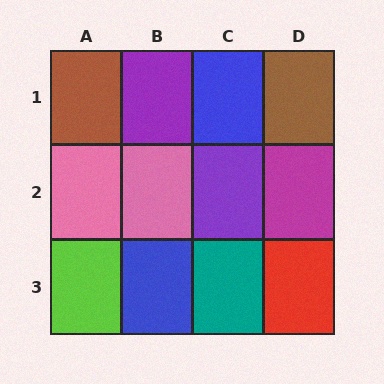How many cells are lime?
1 cell is lime.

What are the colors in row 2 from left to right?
Pink, pink, purple, magenta.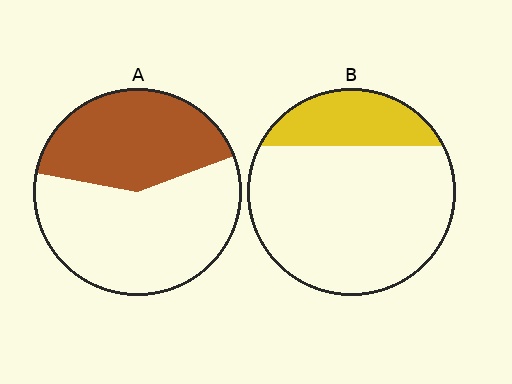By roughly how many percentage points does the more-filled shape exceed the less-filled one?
By roughly 20 percentage points (A over B).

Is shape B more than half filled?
No.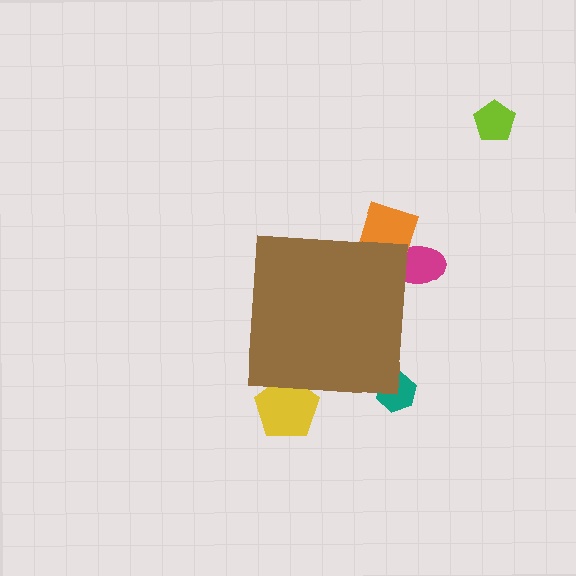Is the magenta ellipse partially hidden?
Yes, the magenta ellipse is partially hidden behind the brown square.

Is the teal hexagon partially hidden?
Yes, the teal hexagon is partially hidden behind the brown square.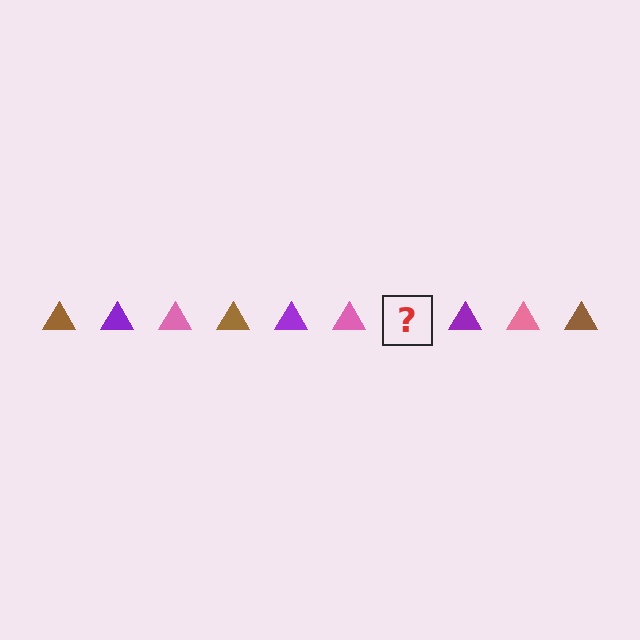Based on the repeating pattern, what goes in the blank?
The blank should be a brown triangle.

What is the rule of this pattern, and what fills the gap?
The rule is that the pattern cycles through brown, purple, pink triangles. The gap should be filled with a brown triangle.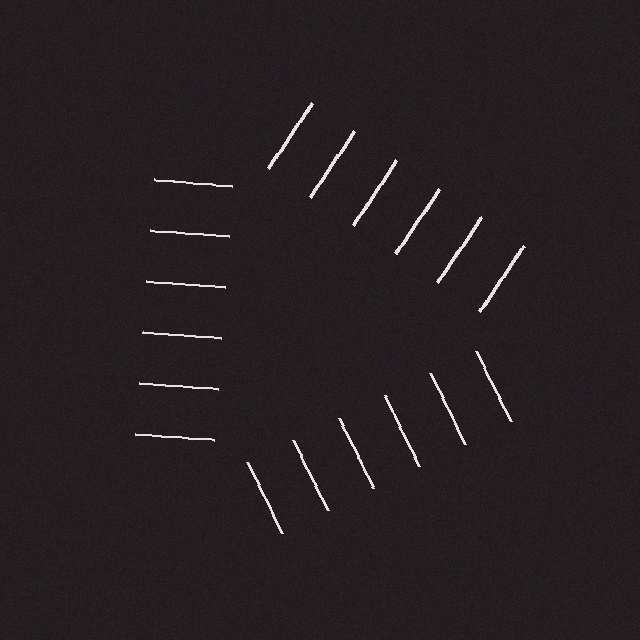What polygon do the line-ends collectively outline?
An illusory triangle — the line segments terminate on its edges but no continuous stroke is drawn.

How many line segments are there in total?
18 — 6 along each of the 3 edges.